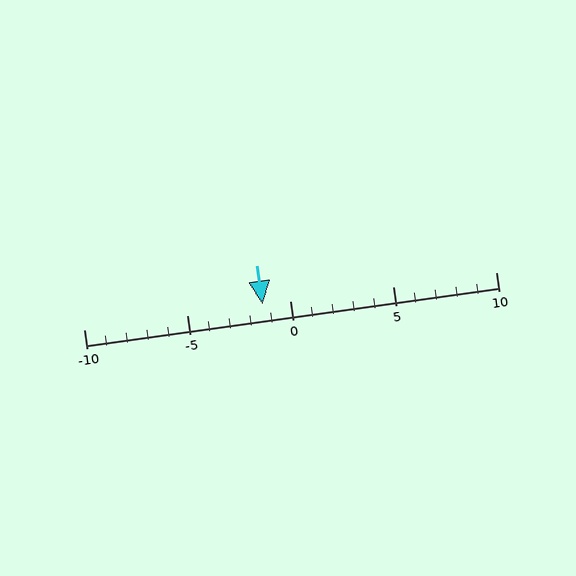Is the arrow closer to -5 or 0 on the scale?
The arrow is closer to 0.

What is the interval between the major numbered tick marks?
The major tick marks are spaced 5 units apart.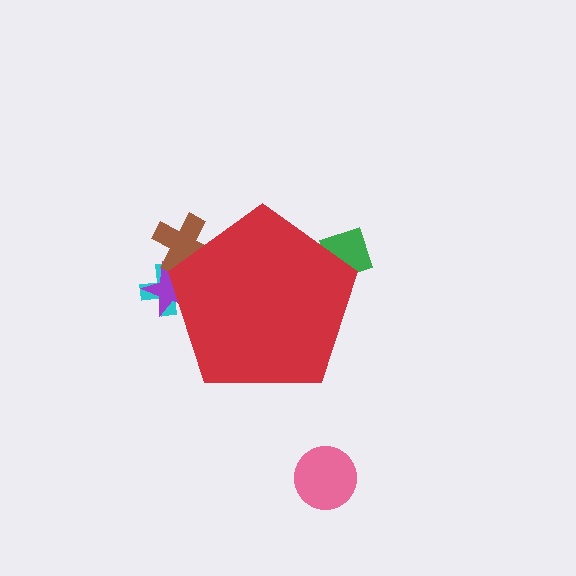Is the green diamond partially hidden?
Yes, the green diamond is partially hidden behind the red pentagon.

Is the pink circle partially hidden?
No, the pink circle is fully visible.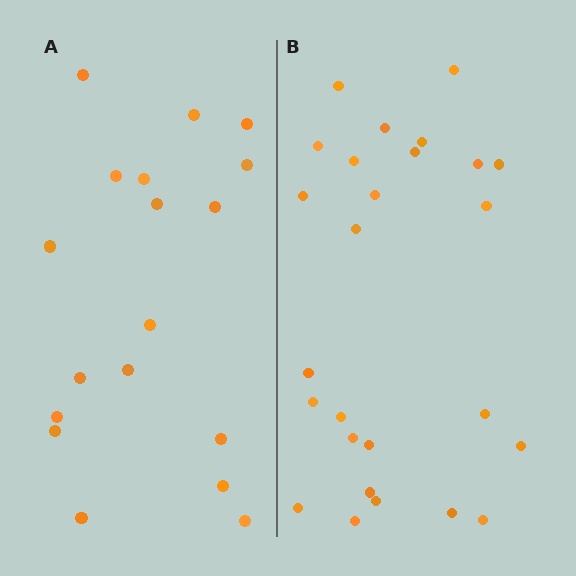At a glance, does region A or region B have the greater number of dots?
Region B (the right region) has more dots.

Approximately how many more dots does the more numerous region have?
Region B has roughly 8 or so more dots than region A.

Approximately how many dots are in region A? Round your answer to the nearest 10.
About 20 dots. (The exact count is 18, which rounds to 20.)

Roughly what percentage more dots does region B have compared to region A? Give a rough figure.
About 45% more.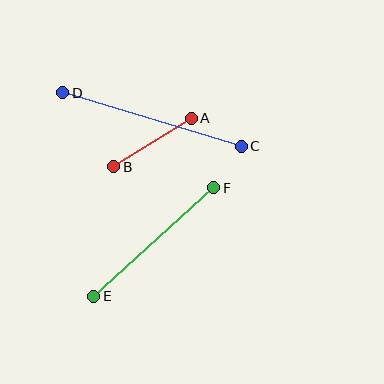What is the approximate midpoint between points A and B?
The midpoint is at approximately (153, 143) pixels.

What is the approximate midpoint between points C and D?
The midpoint is at approximately (152, 119) pixels.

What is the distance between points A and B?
The distance is approximately 91 pixels.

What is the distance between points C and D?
The distance is approximately 186 pixels.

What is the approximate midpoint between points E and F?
The midpoint is at approximately (154, 242) pixels.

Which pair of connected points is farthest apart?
Points C and D are farthest apart.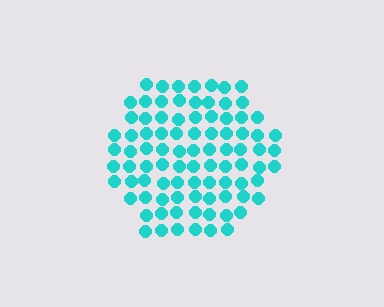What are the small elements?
The small elements are circles.